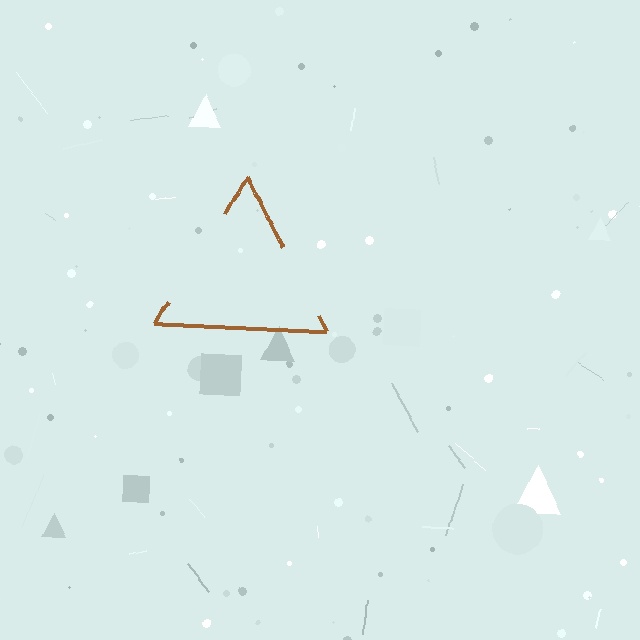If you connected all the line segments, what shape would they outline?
They would outline a triangle.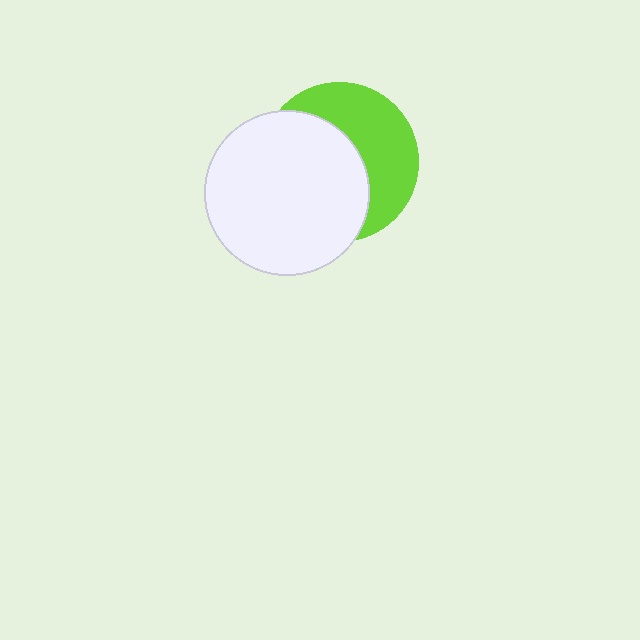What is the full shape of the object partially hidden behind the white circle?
The partially hidden object is a lime circle.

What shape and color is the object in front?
The object in front is a white circle.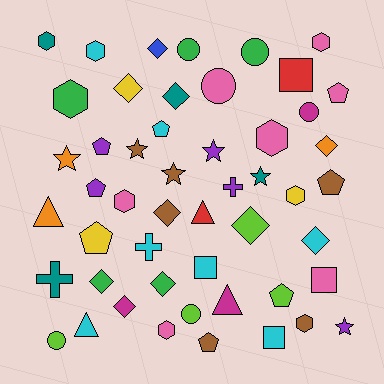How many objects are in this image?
There are 50 objects.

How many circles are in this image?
There are 6 circles.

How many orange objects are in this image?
There are 3 orange objects.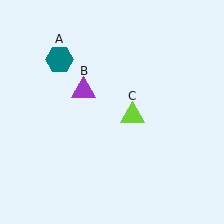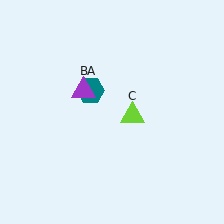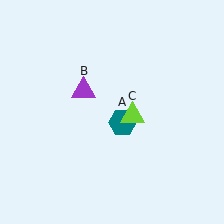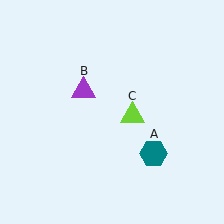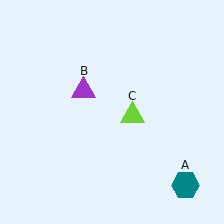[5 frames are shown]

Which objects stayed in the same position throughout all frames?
Purple triangle (object B) and lime triangle (object C) remained stationary.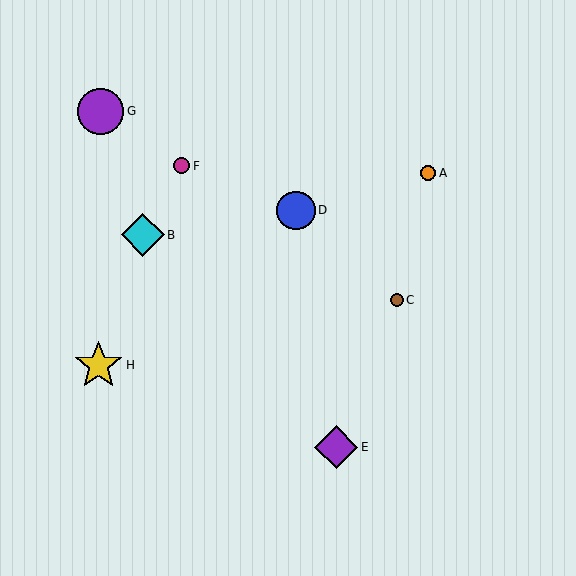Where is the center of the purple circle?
The center of the purple circle is at (101, 111).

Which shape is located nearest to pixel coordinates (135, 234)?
The cyan diamond (labeled B) at (143, 235) is nearest to that location.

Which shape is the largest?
The yellow star (labeled H) is the largest.